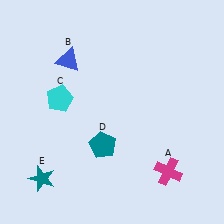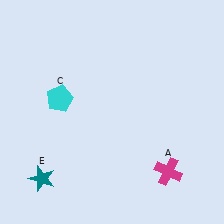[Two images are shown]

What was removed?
The blue triangle (B), the teal pentagon (D) were removed in Image 2.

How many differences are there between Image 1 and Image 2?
There are 2 differences between the two images.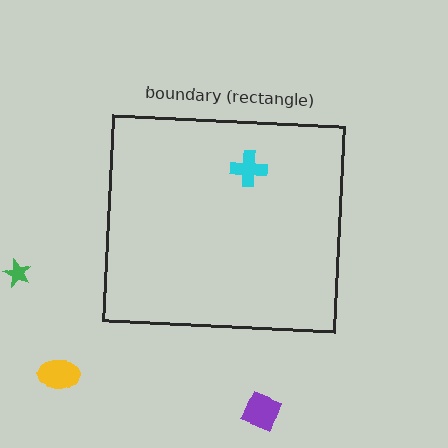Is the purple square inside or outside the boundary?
Outside.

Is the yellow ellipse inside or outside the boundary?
Outside.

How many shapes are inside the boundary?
1 inside, 3 outside.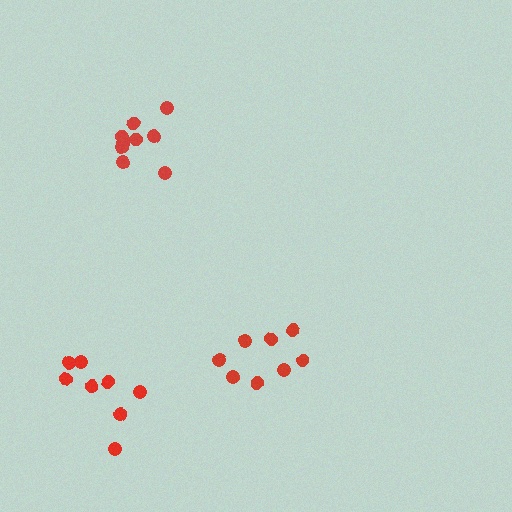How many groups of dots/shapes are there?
There are 3 groups.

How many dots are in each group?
Group 1: 8 dots, Group 2: 9 dots, Group 3: 8 dots (25 total).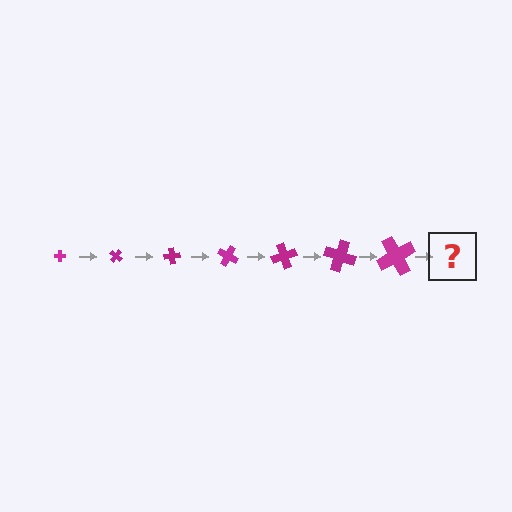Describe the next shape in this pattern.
It should be a cross, larger than the previous one and rotated 280 degrees from the start.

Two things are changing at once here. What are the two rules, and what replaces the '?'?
The two rules are that the cross grows larger each step and it rotates 40 degrees each step. The '?' should be a cross, larger than the previous one and rotated 280 degrees from the start.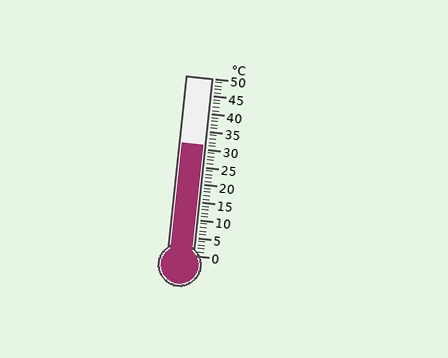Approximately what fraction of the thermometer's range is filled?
The thermometer is filled to approximately 60% of its range.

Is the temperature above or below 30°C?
The temperature is above 30°C.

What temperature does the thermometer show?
The thermometer shows approximately 31°C.